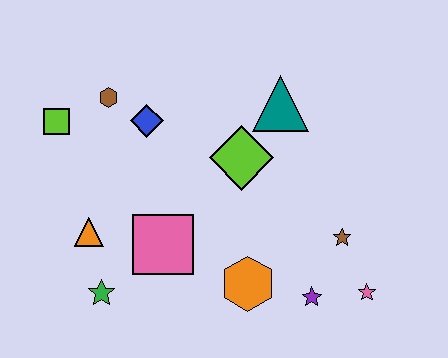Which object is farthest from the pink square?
The pink star is farthest from the pink square.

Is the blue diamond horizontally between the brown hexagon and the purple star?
Yes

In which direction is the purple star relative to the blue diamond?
The purple star is below the blue diamond.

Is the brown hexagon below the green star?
No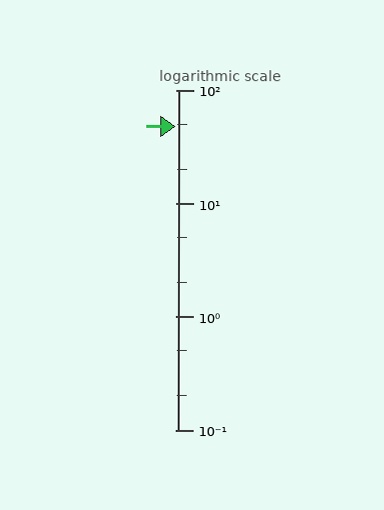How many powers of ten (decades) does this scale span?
The scale spans 3 decades, from 0.1 to 100.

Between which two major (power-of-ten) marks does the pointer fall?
The pointer is between 10 and 100.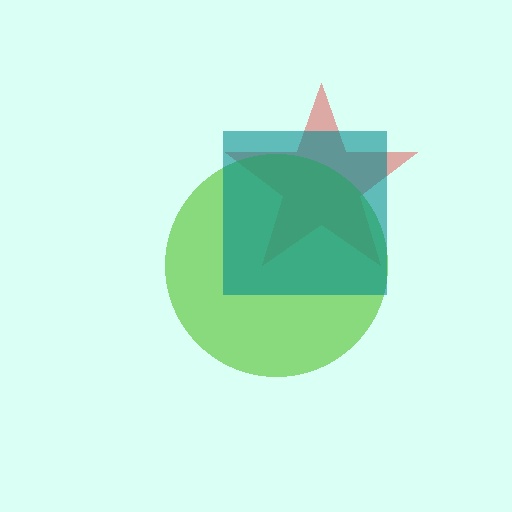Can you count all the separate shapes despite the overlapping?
Yes, there are 3 separate shapes.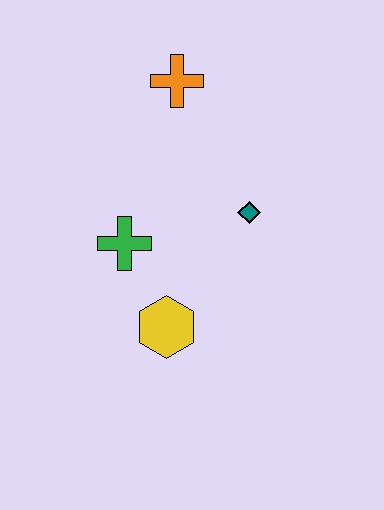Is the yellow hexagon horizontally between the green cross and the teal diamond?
Yes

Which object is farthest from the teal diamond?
The orange cross is farthest from the teal diamond.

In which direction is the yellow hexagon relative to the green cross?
The yellow hexagon is below the green cross.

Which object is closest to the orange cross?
The teal diamond is closest to the orange cross.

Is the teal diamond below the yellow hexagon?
No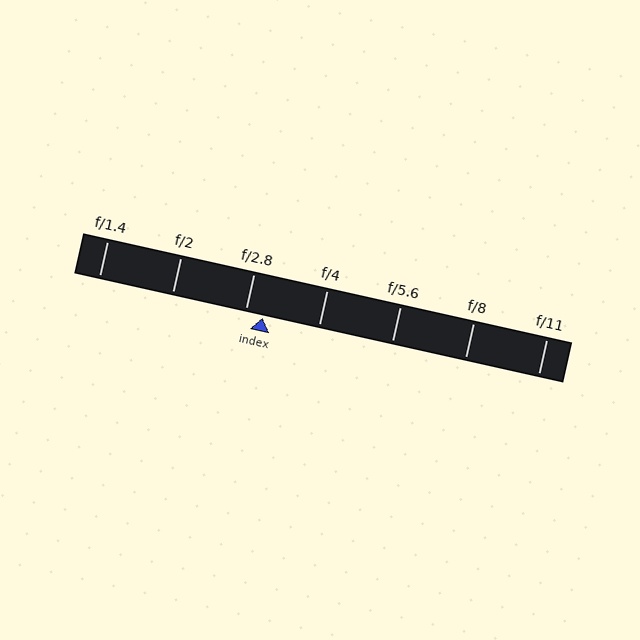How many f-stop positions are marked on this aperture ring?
There are 7 f-stop positions marked.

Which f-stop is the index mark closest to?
The index mark is closest to f/2.8.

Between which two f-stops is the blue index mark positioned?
The index mark is between f/2.8 and f/4.